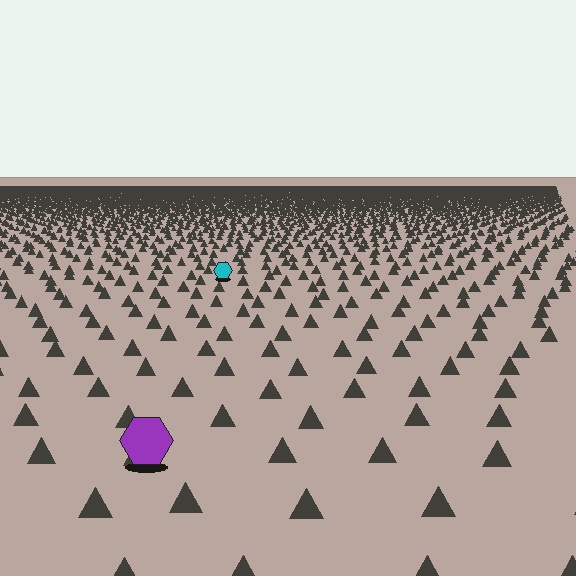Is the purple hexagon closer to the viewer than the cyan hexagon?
Yes. The purple hexagon is closer — you can tell from the texture gradient: the ground texture is coarser near it.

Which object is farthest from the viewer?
The cyan hexagon is farthest from the viewer. It appears smaller and the ground texture around it is denser.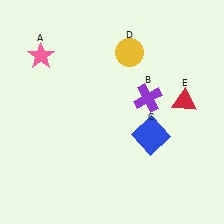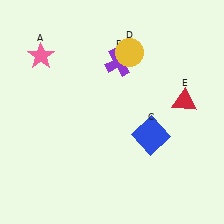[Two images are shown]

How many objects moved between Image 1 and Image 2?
1 object moved between the two images.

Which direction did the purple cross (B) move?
The purple cross (B) moved up.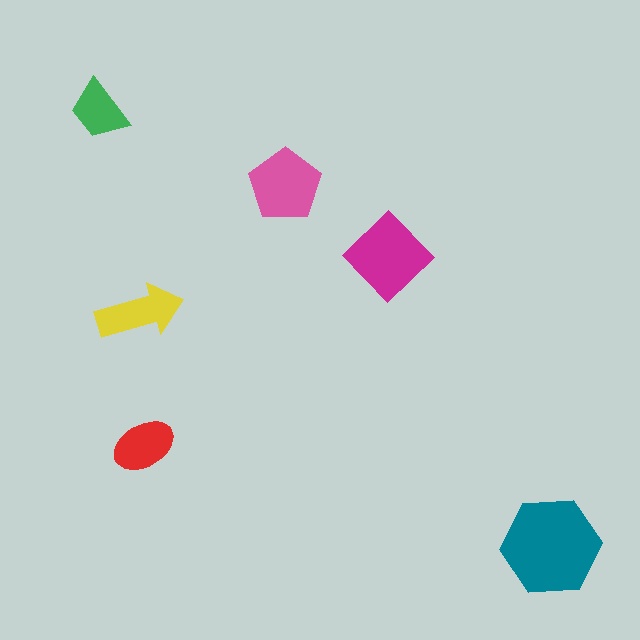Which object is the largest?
The teal hexagon.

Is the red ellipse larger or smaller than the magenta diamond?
Smaller.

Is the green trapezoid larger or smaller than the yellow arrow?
Smaller.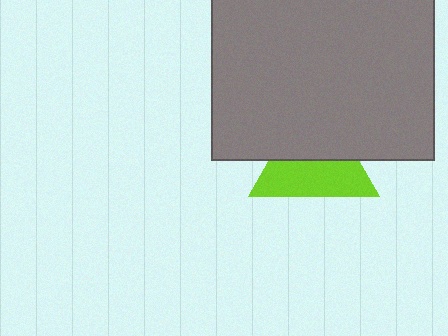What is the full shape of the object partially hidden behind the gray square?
The partially hidden object is a lime triangle.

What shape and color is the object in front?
The object in front is a gray square.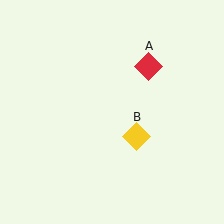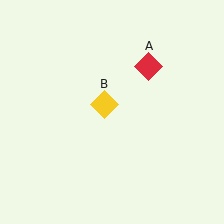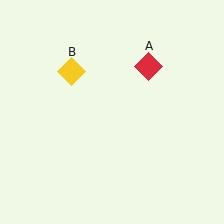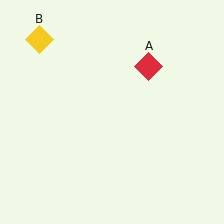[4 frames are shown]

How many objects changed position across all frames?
1 object changed position: yellow diamond (object B).